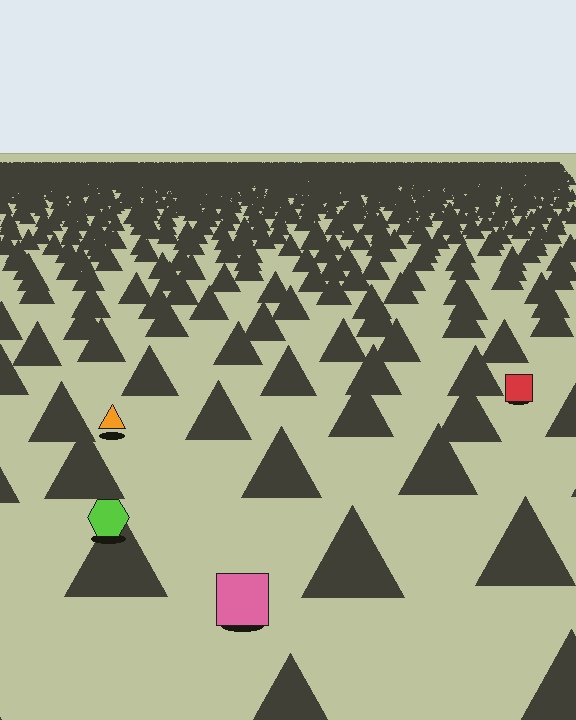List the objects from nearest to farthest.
From nearest to farthest: the pink square, the lime hexagon, the orange triangle, the red square.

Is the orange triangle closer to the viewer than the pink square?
No. The pink square is closer — you can tell from the texture gradient: the ground texture is coarser near it.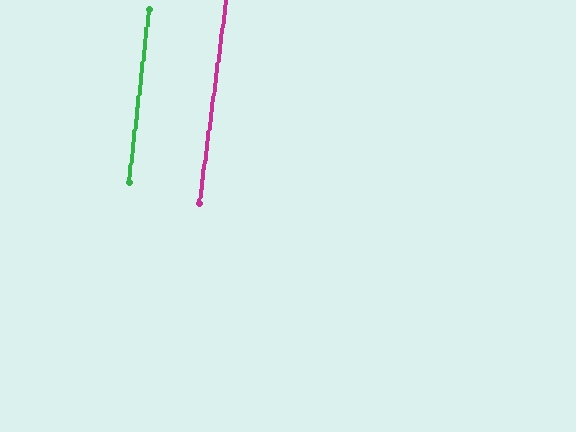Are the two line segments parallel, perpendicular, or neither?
Parallel — their directions differ by only 0.7°.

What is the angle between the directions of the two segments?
Approximately 1 degree.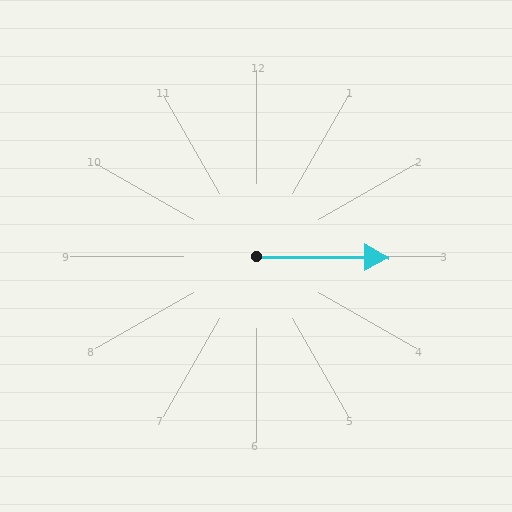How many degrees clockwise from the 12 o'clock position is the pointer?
Approximately 90 degrees.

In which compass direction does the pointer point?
East.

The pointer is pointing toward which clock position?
Roughly 3 o'clock.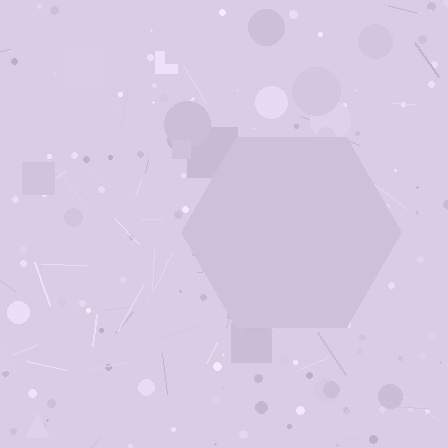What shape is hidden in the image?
A hexagon is hidden in the image.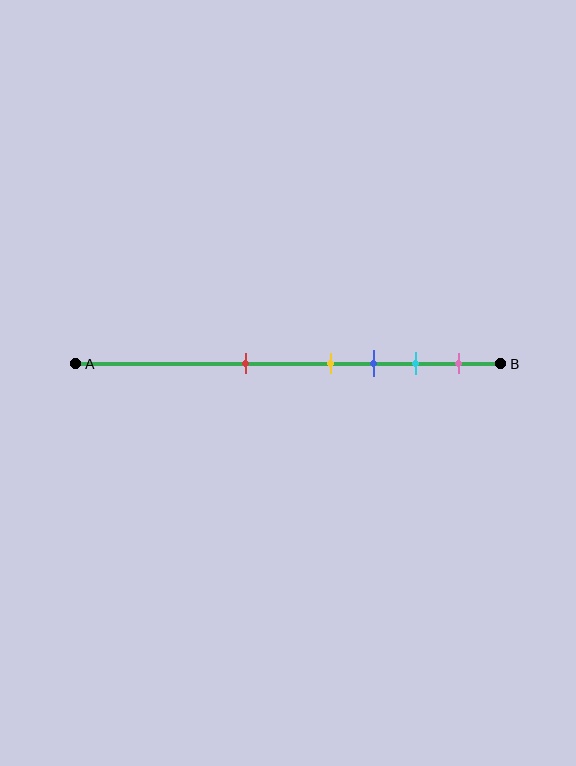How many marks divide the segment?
There are 5 marks dividing the segment.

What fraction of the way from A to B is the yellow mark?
The yellow mark is approximately 60% (0.6) of the way from A to B.